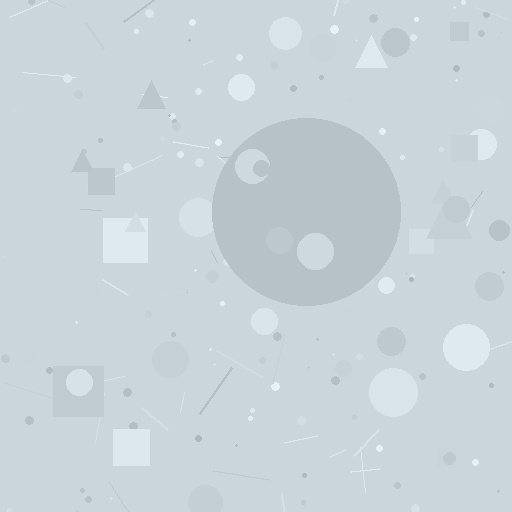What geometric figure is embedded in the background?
A circle is embedded in the background.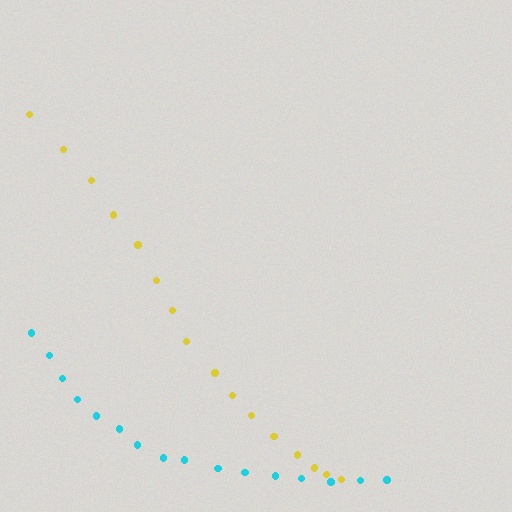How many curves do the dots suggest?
There are 2 distinct paths.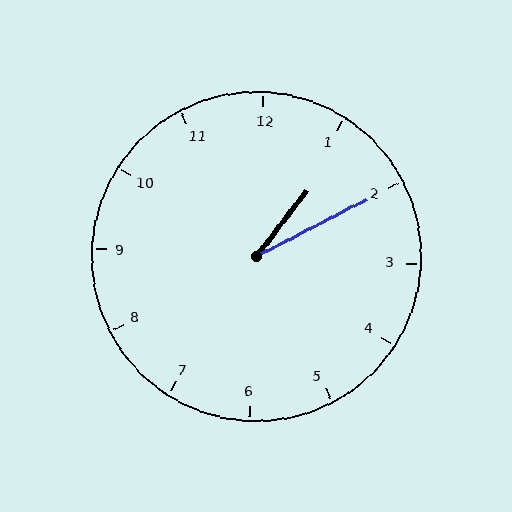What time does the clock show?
1:10.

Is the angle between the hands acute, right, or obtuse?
It is acute.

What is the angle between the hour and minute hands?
Approximately 25 degrees.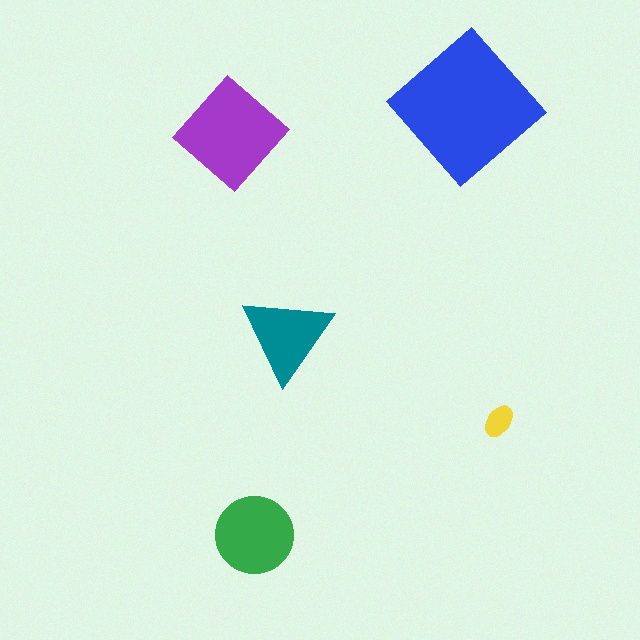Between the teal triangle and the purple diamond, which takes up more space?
The purple diamond.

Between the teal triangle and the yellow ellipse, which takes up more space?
The teal triangle.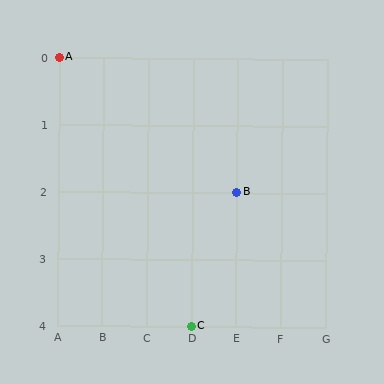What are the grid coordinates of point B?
Point B is at grid coordinates (E, 2).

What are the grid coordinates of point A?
Point A is at grid coordinates (A, 0).